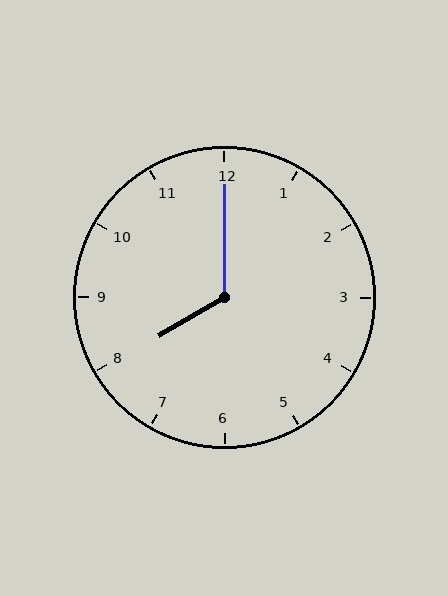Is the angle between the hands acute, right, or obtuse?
It is obtuse.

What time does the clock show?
8:00.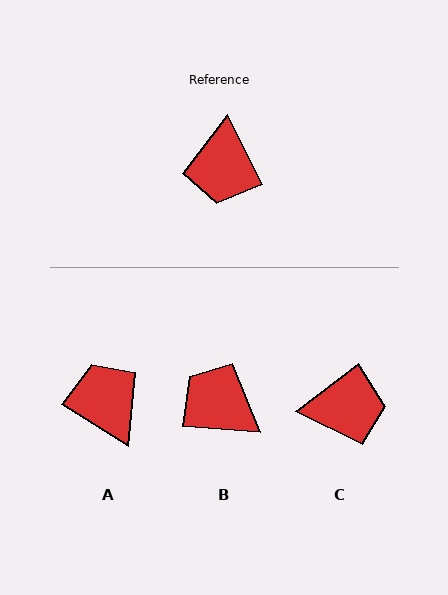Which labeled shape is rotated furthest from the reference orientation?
A, about 148 degrees away.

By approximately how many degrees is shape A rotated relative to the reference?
Approximately 148 degrees clockwise.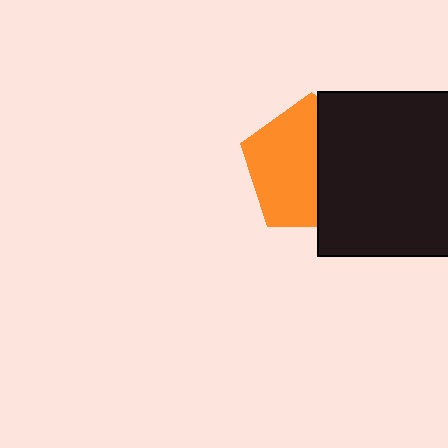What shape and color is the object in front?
The object in front is a black square.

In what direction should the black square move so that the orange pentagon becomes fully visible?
The black square should move right. That is the shortest direction to clear the overlap and leave the orange pentagon fully visible.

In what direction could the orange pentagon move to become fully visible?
The orange pentagon could move left. That would shift it out from behind the black square entirely.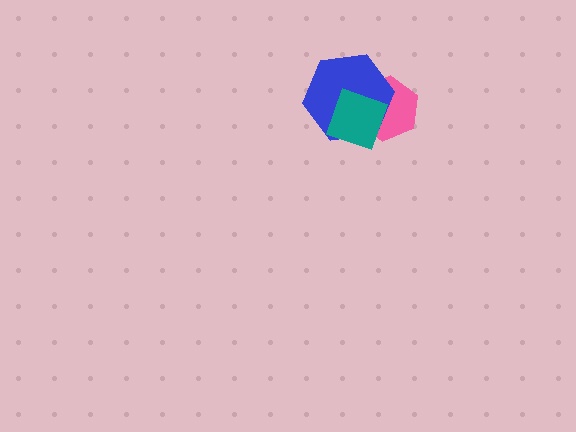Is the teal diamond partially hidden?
No, no other shape covers it.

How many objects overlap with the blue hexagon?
2 objects overlap with the blue hexagon.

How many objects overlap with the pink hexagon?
2 objects overlap with the pink hexagon.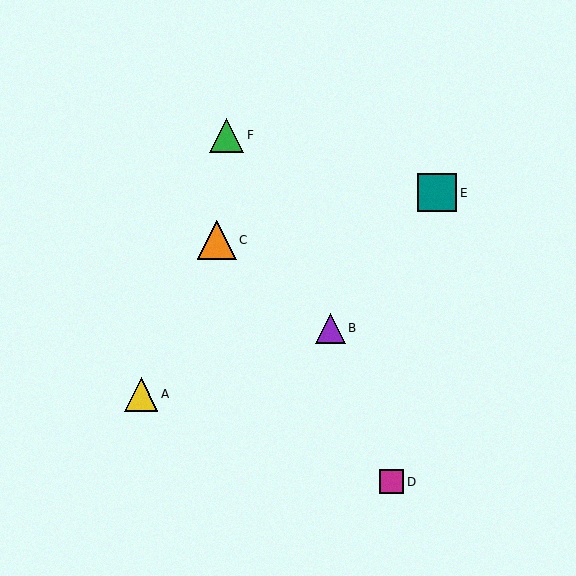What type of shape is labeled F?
Shape F is a green triangle.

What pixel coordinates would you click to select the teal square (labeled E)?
Click at (437, 193) to select the teal square E.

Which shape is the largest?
The orange triangle (labeled C) is the largest.